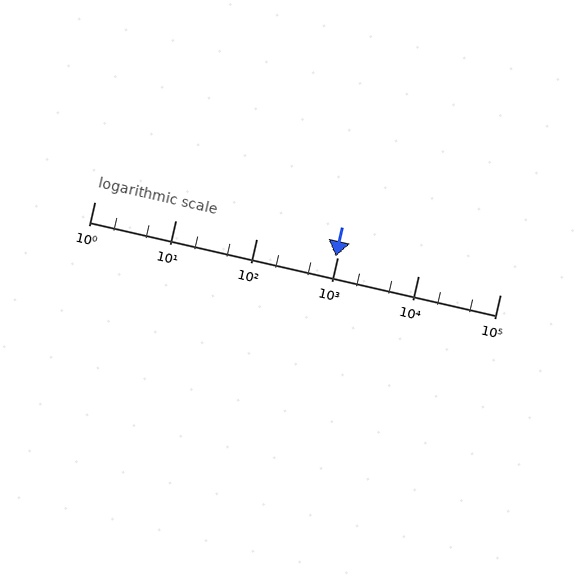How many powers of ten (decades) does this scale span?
The scale spans 5 decades, from 1 to 100000.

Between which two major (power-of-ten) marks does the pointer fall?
The pointer is between 100 and 1000.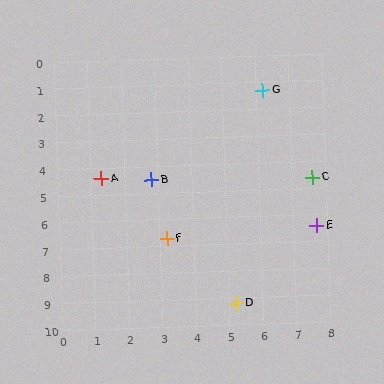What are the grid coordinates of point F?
Point F is at approximately (3.2, 6.7).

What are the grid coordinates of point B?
Point B is at approximately (2.8, 4.5).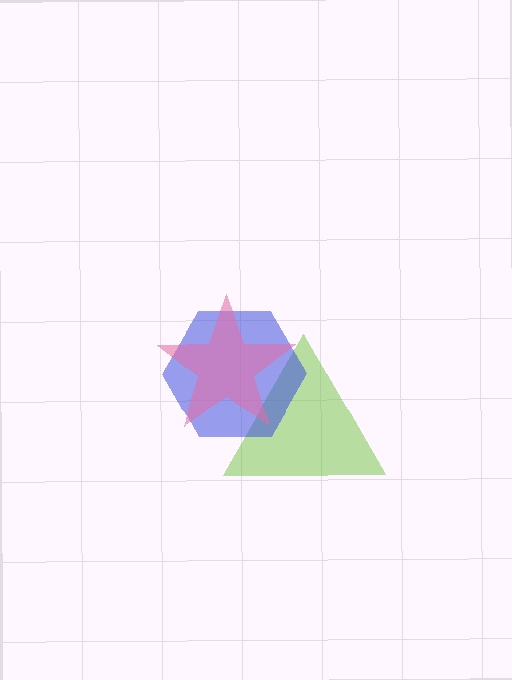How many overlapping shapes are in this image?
There are 3 overlapping shapes in the image.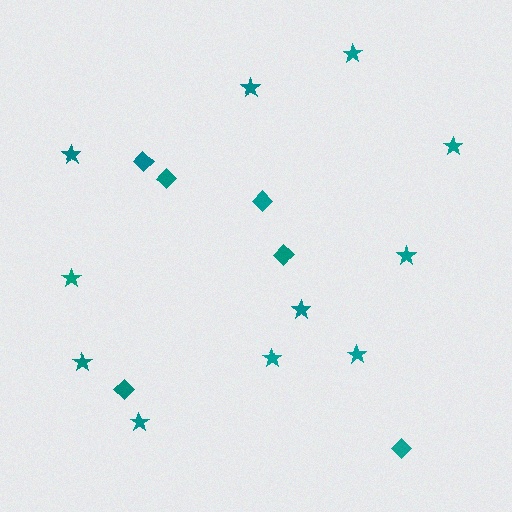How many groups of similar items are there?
There are 2 groups: one group of diamonds (6) and one group of stars (11).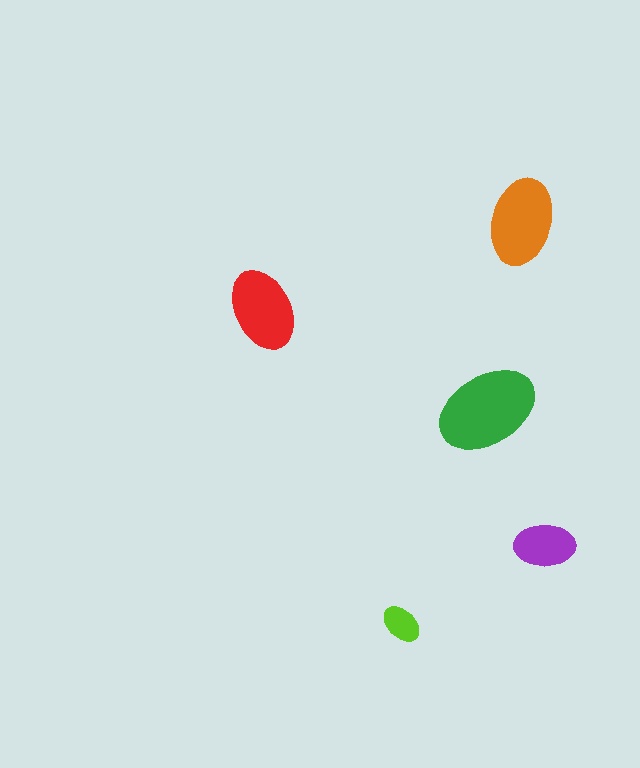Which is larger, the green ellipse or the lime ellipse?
The green one.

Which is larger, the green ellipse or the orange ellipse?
The green one.